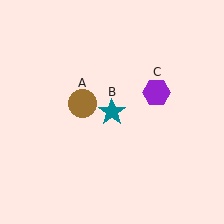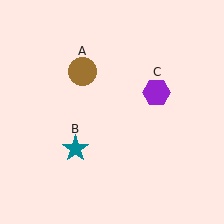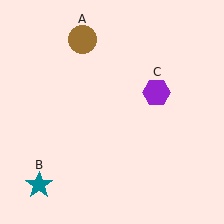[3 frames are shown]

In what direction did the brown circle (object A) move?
The brown circle (object A) moved up.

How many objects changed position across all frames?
2 objects changed position: brown circle (object A), teal star (object B).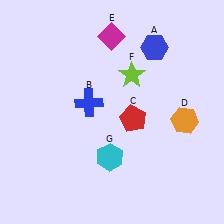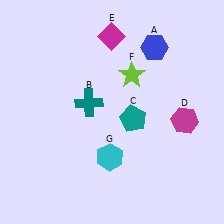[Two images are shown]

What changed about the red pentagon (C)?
In Image 1, C is red. In Image 2, it changed to teal.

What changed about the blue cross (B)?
In Image 1, B is blue. In Image 2, it changed to teal.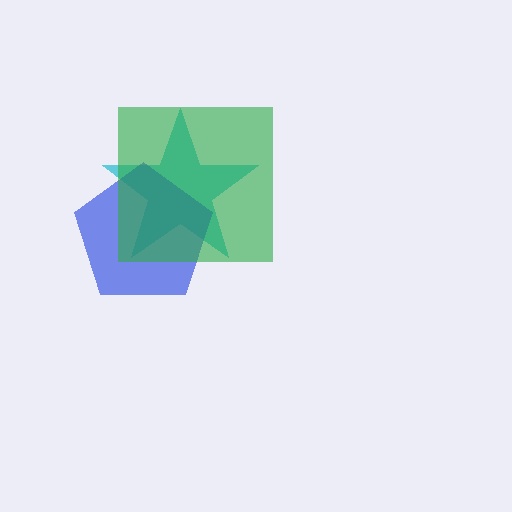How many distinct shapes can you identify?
There are 3 distinct shapes: a cyan star, a blue pentagon, a green square.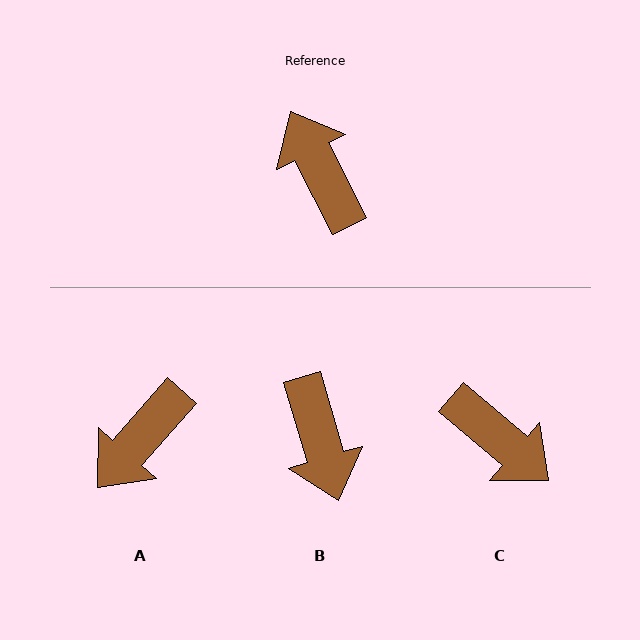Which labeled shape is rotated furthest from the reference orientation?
B, about 169 degrees away.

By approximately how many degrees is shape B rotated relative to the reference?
Approximately 169 degrees counter-clockwise.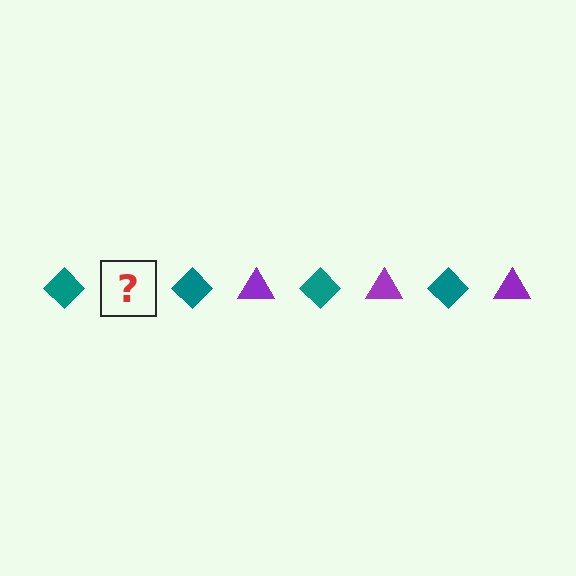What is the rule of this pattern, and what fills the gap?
The rule is that the pattern alternates between teal diamond and purple triangle. The gap should be filled with a purple triangle.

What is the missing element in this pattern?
The missing element is a purple triangle.